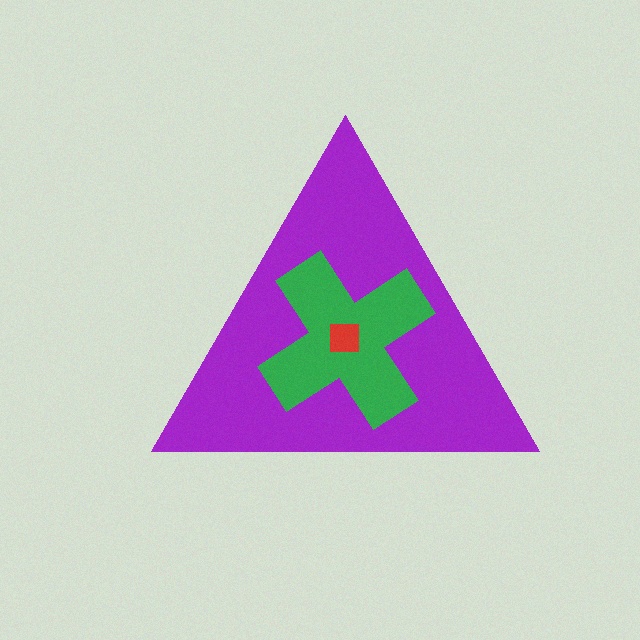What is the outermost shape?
The purple triangle.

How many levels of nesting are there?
3.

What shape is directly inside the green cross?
The red square.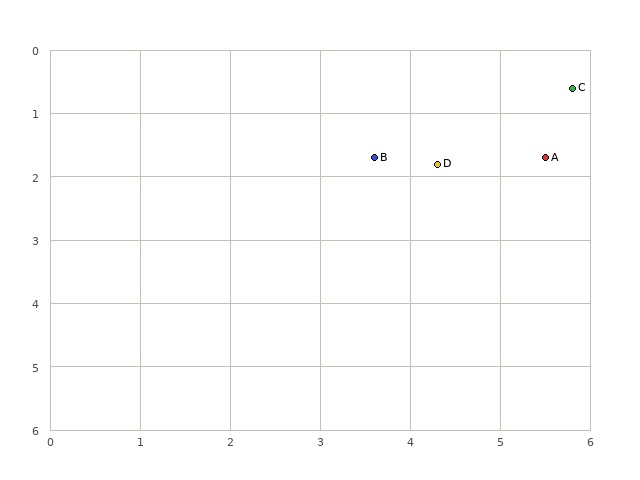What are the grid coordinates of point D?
Point D is at approximately (4.3, 1.8).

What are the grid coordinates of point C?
Point C is at approximately (5.8, 0.6).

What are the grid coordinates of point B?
Point B is at approximately (3.6, 1.7).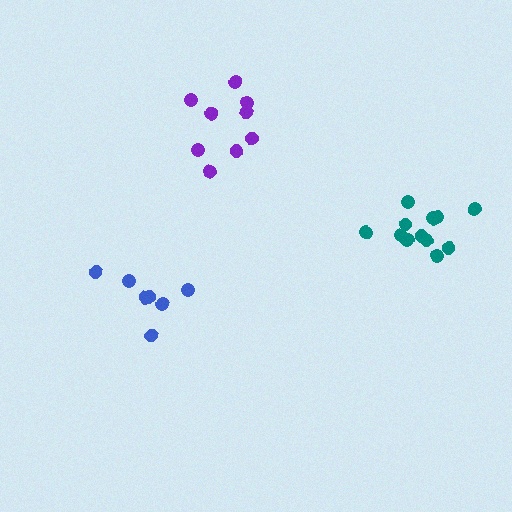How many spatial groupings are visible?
There are 3 spatial groupings.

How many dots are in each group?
Group 1: 9 dots, Group 2: 12 dots, Group 3: 7 dots (28 total).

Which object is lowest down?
The blue cluster is bottommost.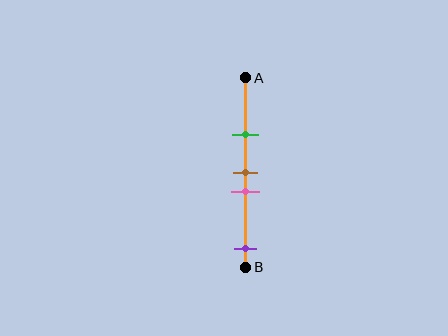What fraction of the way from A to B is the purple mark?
The purple mark is approximately 90% (0.9) of the way from A to B.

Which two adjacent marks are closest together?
The brown and pink marks are the closest adjacent pair.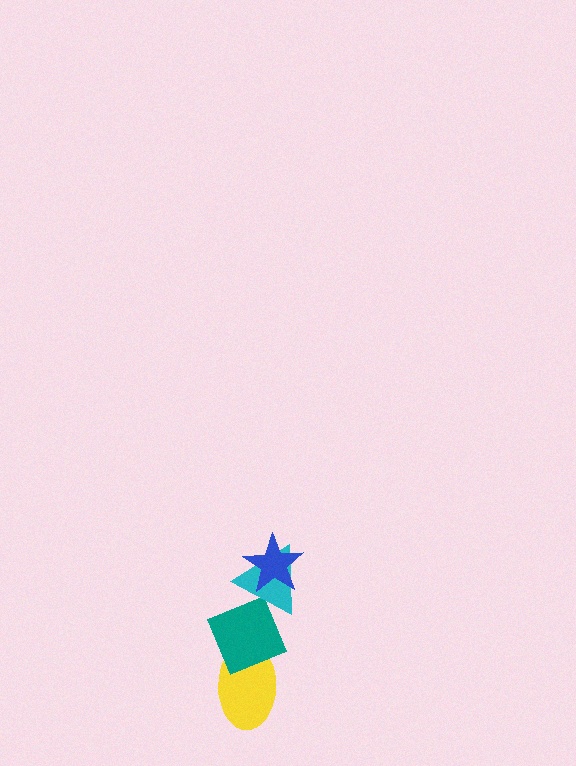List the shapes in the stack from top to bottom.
From top to bottom: the blue star, the cyan triangle, the teal diamond, the yellow ellipse.